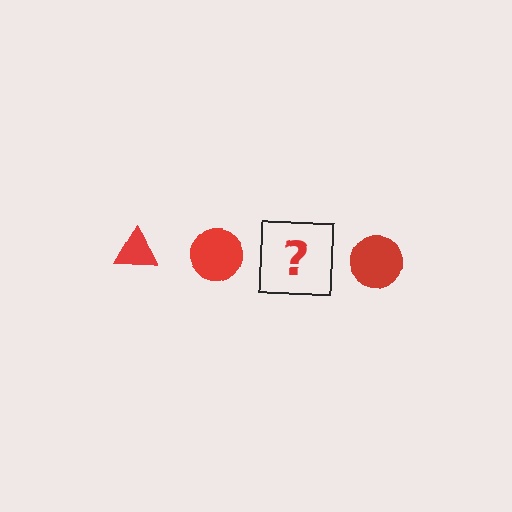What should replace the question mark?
The question mark should be replaced with a red triangle.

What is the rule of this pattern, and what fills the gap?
The rule is that the pattern cycles through triangle, circle shapes in red. The gap should be filled with a red triangle.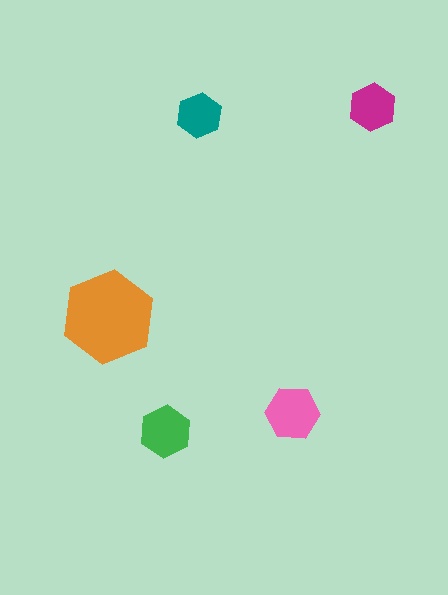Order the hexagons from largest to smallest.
the orange one, the pink one, the green one, the magenta one, the teal one.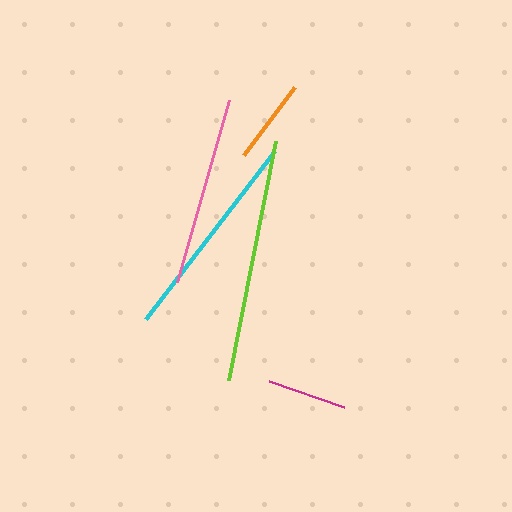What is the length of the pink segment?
The pink segment is approximately 189 pixels long.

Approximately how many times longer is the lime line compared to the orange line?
The lime line is approximately 2.8 times the length of the orange line.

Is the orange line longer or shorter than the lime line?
The lime line is longer than the orange line.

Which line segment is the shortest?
The magenta line is the shortest at approximately 80 pixels.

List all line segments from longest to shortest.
From longest to shortest: lime, cyan, pink, orange, magenta.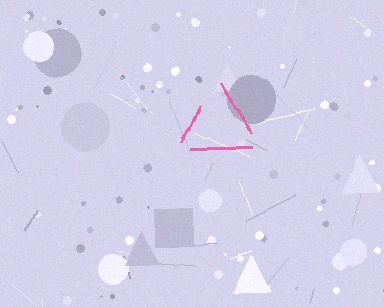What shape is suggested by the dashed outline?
The dashed outline suggests a triangle.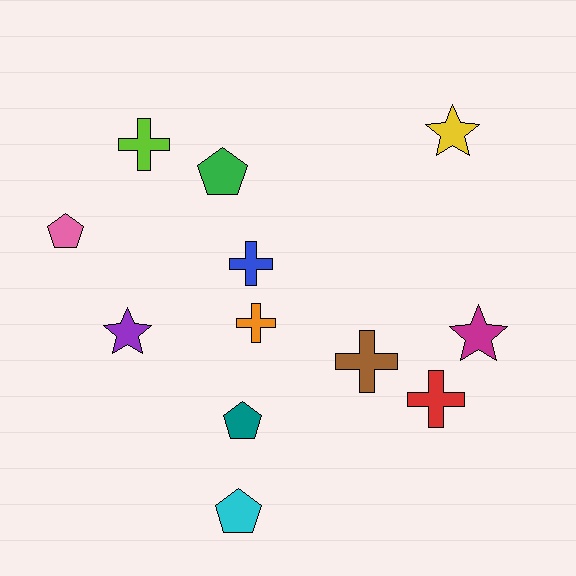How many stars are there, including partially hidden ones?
There are 3 stars.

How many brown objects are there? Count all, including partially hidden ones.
There is 1 brown object.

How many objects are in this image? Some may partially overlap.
There are 12 objects.